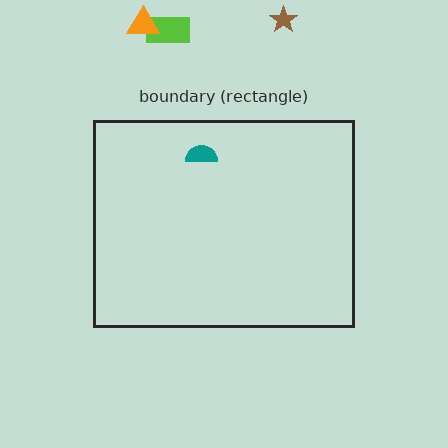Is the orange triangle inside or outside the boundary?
Outside.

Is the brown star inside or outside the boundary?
Outside.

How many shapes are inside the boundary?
1 inside, 3 outside.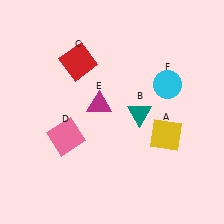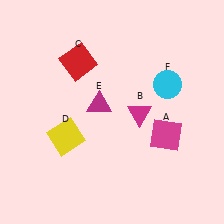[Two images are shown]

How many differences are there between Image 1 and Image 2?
There are 3 differences between the two images.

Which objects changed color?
A changed from yellow to magenta. B changed from teal to magenta. D changed from pink to yellow.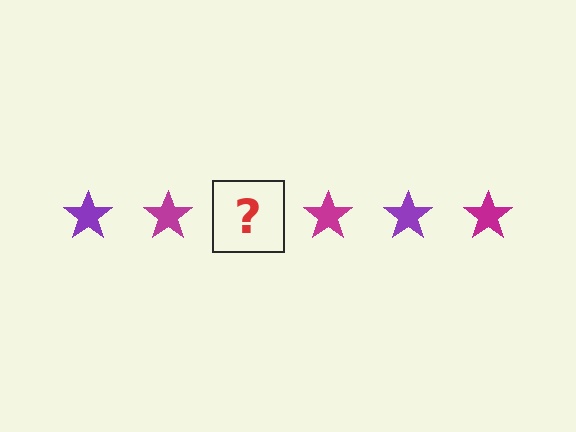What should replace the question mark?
The question mark should be replaced with a purple star.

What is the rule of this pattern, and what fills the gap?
The rule is that the pattern cycles through purple, magenta stars. The gap should be filled with a purple star.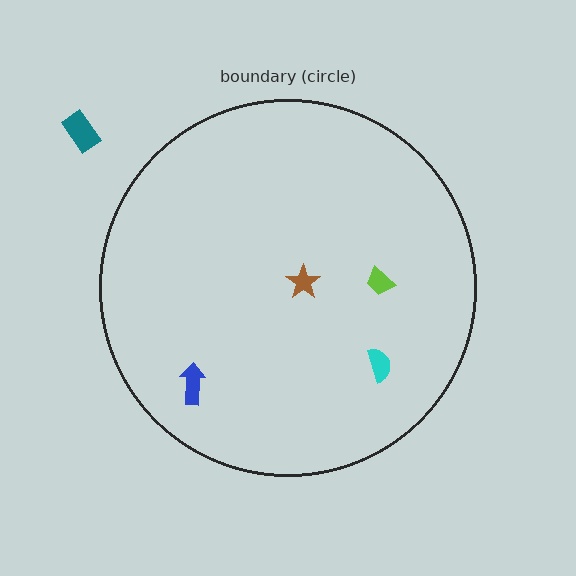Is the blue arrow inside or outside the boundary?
Inside.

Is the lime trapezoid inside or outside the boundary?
Inside.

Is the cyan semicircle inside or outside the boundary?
Inside.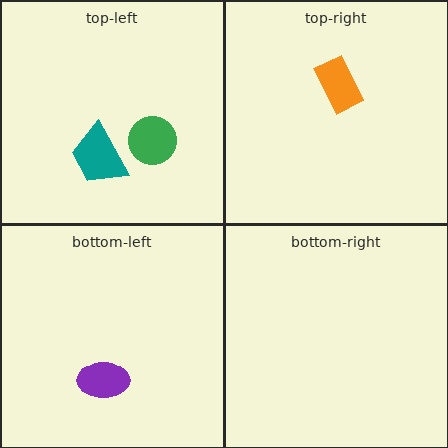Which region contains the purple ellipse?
The bottom-left region.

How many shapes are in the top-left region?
2.